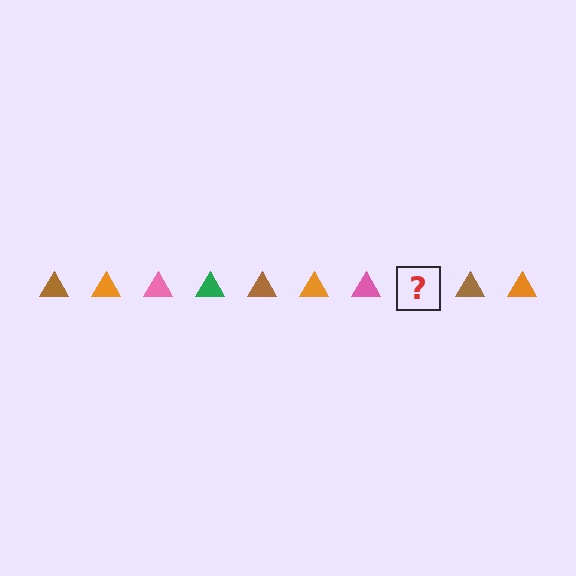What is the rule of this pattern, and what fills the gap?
The rule is that the pattern cycles through brown, orange, pink, green triangles. The gap should be filled with a green triangle.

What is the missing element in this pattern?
The missing element is a green triangle.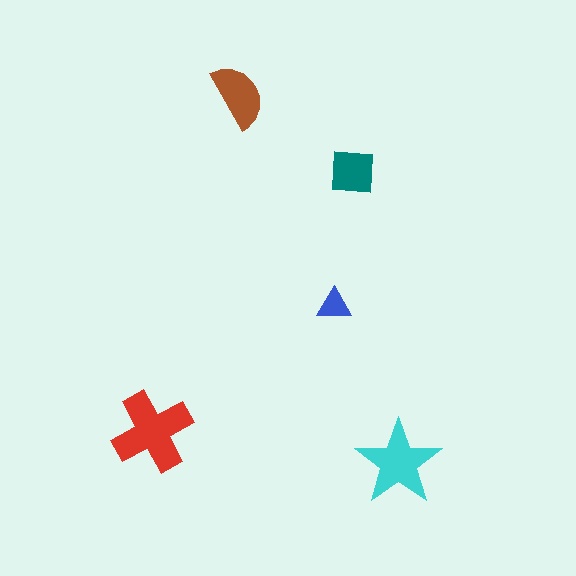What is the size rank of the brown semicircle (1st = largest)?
3rd.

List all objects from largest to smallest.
The red cross, the cyan star, the brown semicircle, the teal square, the blue triangle.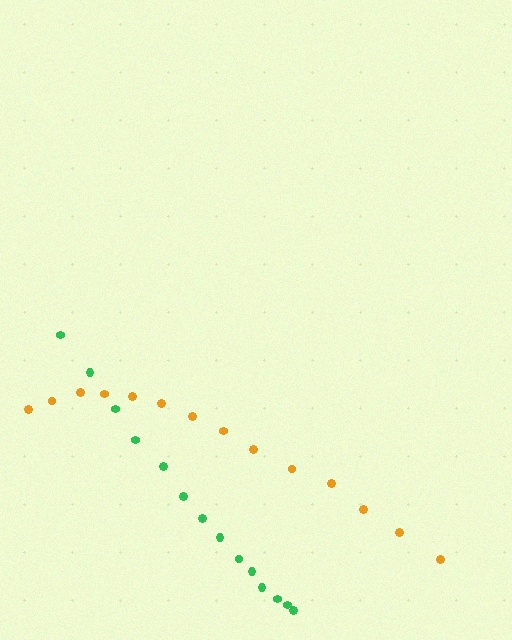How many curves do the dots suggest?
There are 2 distinct paths.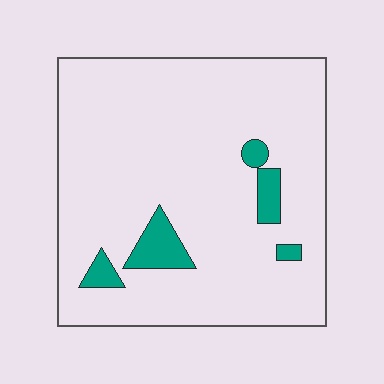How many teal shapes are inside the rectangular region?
5.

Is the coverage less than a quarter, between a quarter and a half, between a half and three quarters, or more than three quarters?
Less than a quarter.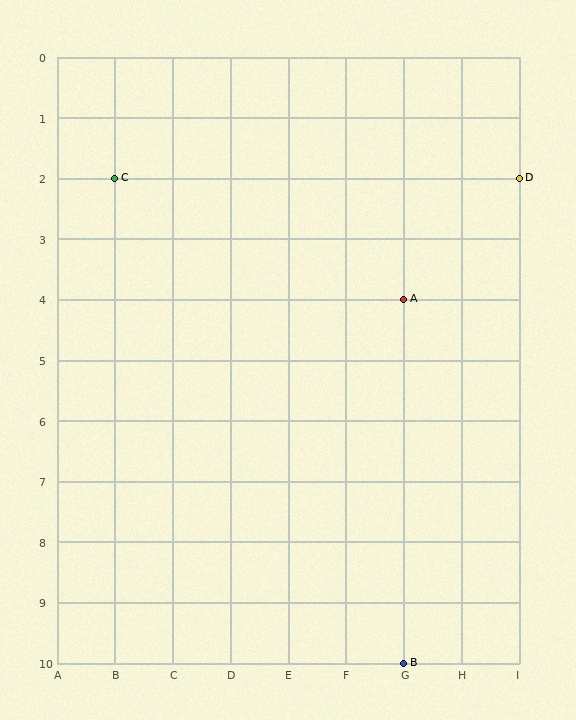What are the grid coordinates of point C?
Point C is at grid coordinates (B, 2).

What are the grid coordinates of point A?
Point A is at grid coordinates (G, 4).